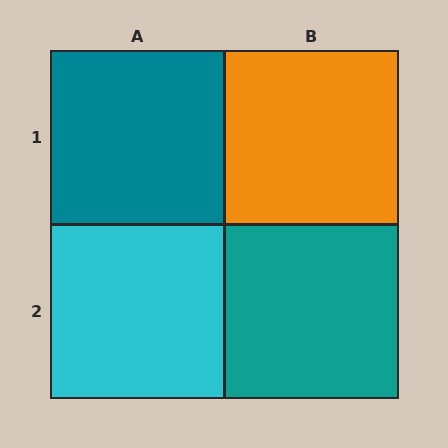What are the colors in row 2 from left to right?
Cyan, teal.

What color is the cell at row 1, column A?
Teal.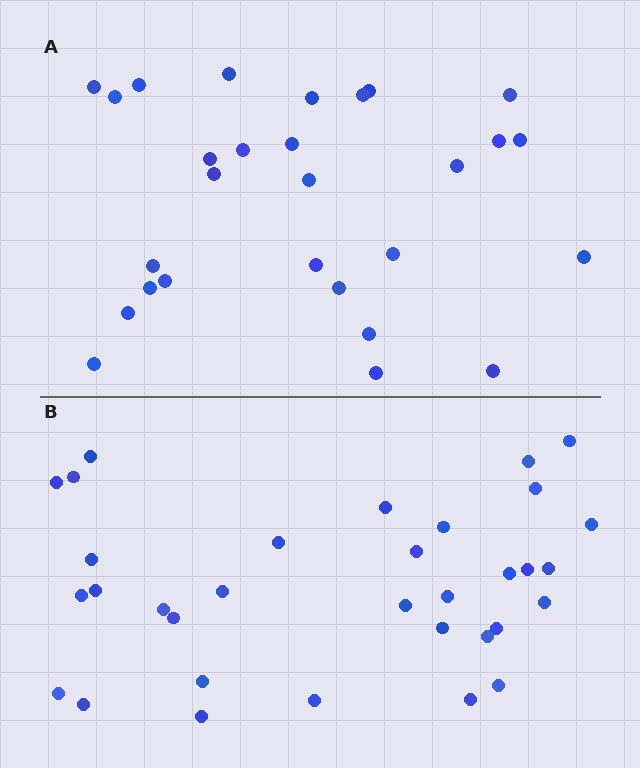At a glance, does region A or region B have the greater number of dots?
Region B (the bottom region) has more dots.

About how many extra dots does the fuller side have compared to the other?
Region B has about 5 more dots than region A.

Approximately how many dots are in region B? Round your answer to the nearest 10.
About 30 dots. (The exact count is 33, which rounds to 30.)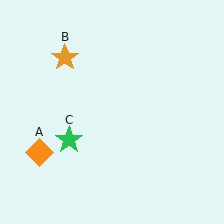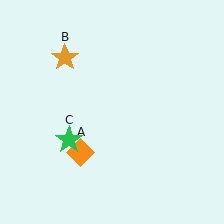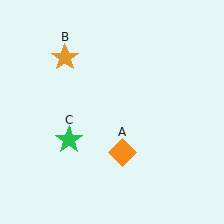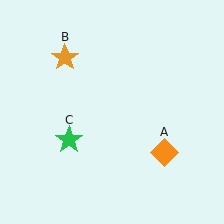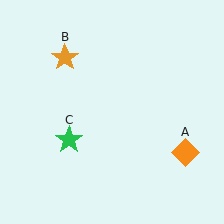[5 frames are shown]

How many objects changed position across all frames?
1 object changed position: orange diamond (object A).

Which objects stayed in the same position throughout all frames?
Orange star (object B) and green star (object C) remained stationary.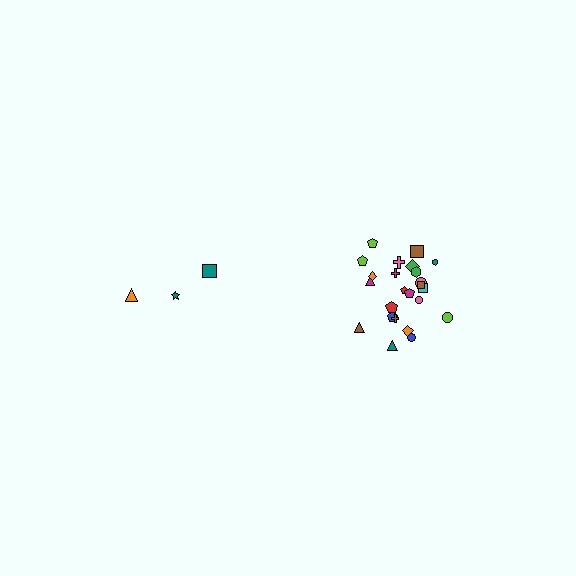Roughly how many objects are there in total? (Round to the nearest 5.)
Roughly 30 objects in total.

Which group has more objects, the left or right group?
The right group.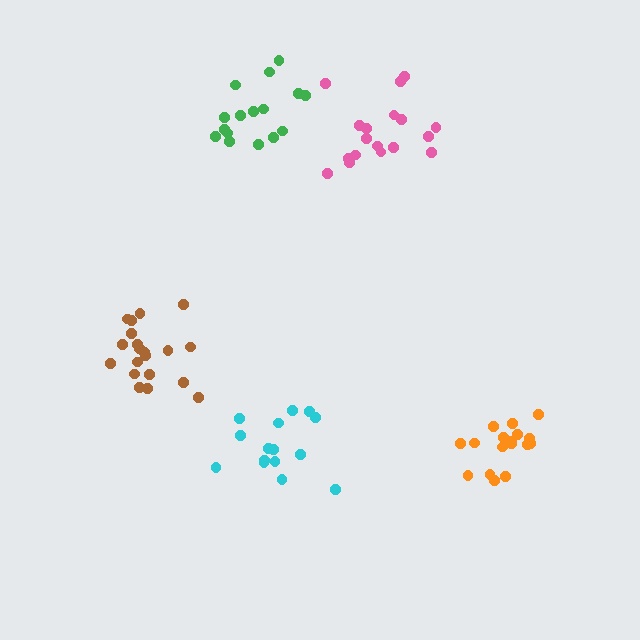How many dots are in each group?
Group 1: 18 dots, Group 2: 17 dots, Group 3: 16 dots, Group 4: 15 dots, Group 5: 21 dots (87 total).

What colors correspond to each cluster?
The clusters are colored: pink, orange, green, cyan, brown.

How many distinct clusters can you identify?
There are 5 distinct clusters.